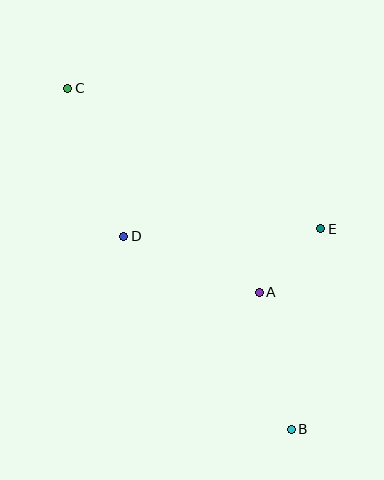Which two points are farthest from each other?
Points B and C are farthest from each other.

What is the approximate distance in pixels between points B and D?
The distance between B and D is approximately 256 pixels.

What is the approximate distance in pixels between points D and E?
The distance between D and E is approximately 197 pixels.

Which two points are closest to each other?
Points A and E are closest to each other.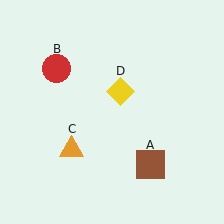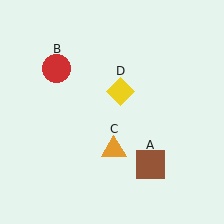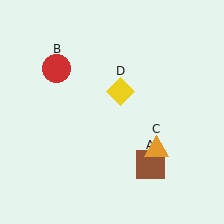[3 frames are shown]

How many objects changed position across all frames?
1 object changed position: orange triangle (object C).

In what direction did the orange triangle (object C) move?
The orange triangle (object C) moved right.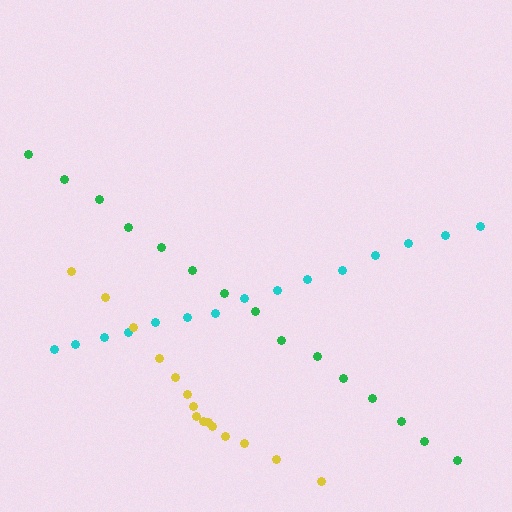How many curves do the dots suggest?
There are 3 distinct paths.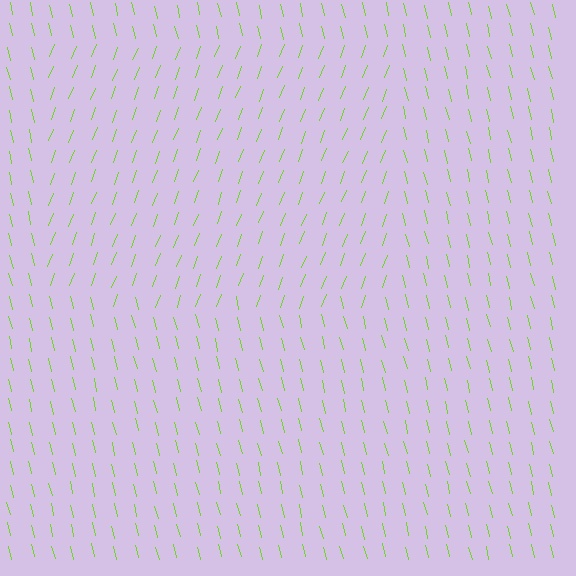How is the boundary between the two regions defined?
The boundary is defined purely by a change in line orientation (approximately 35 degrees difference). All lines are the same color and thickness.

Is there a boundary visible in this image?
Yes, there is a texture boundary formed by a change in line orientation.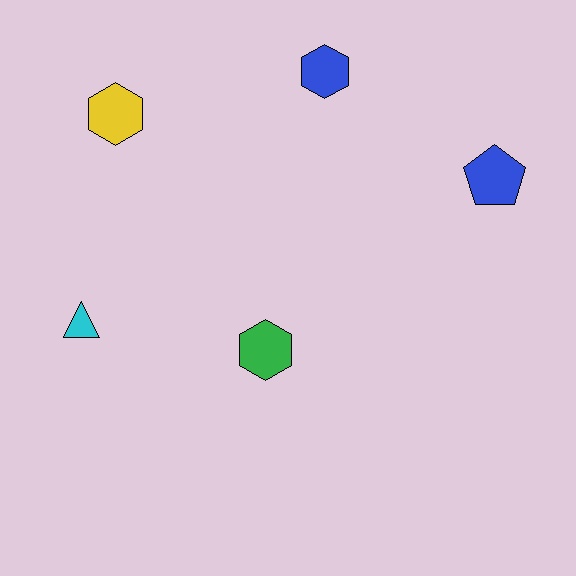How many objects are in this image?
There are 5 objects.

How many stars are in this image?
There are no stars.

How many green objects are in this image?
There is 1 green object.